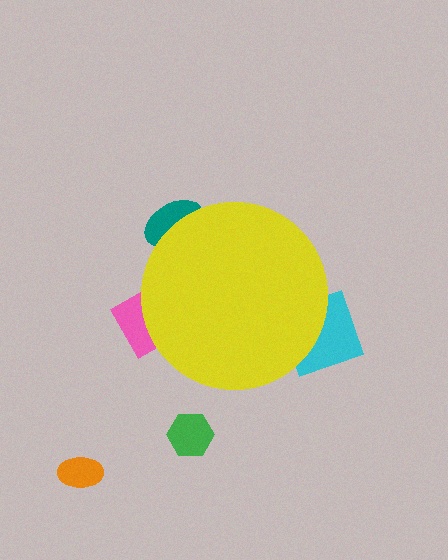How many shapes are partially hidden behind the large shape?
3 shapes are partially hidden.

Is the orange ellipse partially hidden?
No, the orange ellipse is fully visible.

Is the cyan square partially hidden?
Yes, the cyan square is partially hidden behind the yellow circle.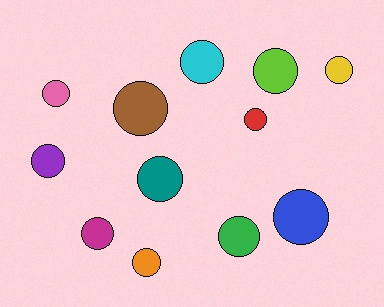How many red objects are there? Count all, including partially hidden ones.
There is 1 red object.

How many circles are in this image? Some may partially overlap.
There are 12 circles.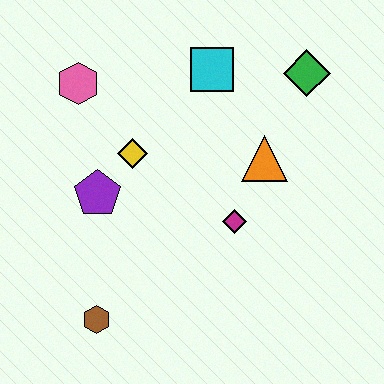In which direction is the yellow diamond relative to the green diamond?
The yellow diamond is to the left of the green diamond.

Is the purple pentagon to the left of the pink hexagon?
No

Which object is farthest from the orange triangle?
The brown hexagon is farthest from the orange triangle.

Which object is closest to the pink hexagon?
The yellow diamond is closest to the pink hexagon.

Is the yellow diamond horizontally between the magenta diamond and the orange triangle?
No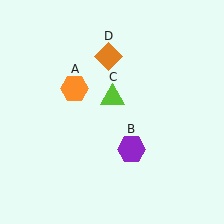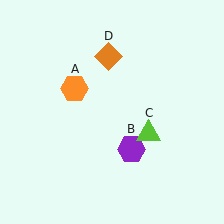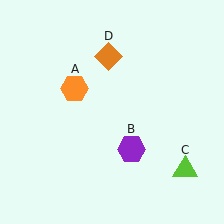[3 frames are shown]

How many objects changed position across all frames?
1 object changed position: lime triangle (object C).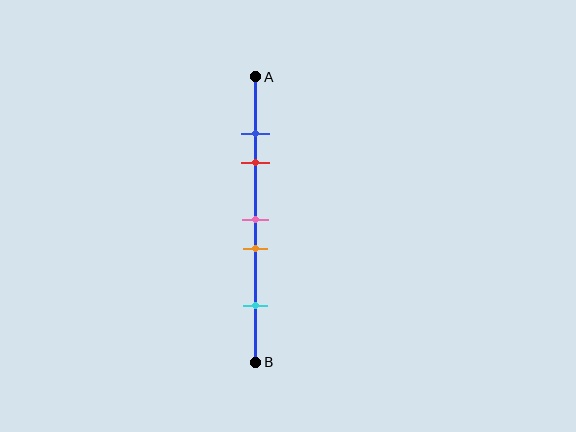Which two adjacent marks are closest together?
The blue and red marks are the closest adjacent pair.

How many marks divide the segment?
There are 5 marks dividing the segment.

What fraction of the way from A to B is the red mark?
The red mark is approximately 30% (0.3) of the way from A to B.